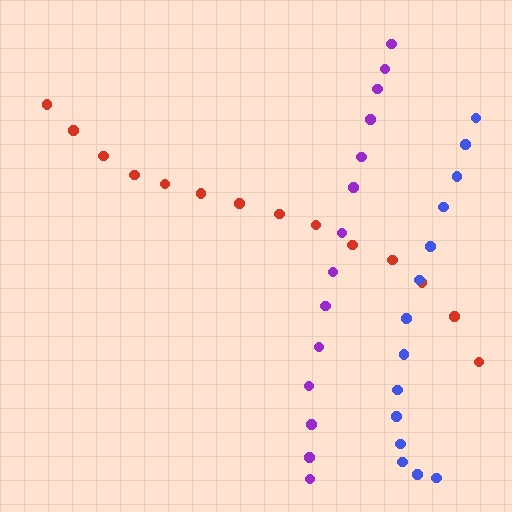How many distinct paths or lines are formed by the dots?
There are 3 distinct paths.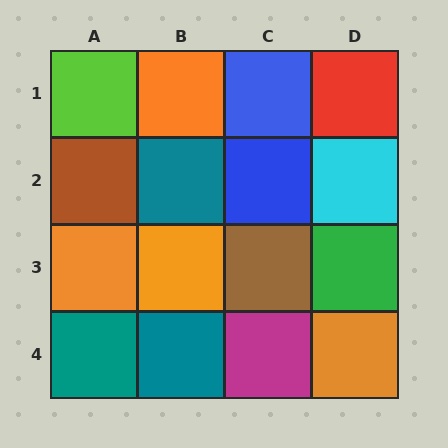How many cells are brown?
2 cells are brown.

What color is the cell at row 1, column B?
Orange.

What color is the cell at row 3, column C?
Brown.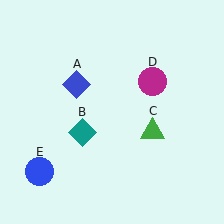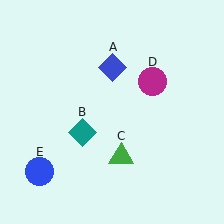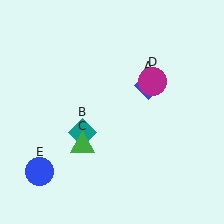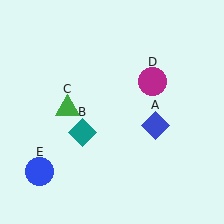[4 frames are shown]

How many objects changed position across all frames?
2 objects changed position: blue diamond (object A), green triangle (object C).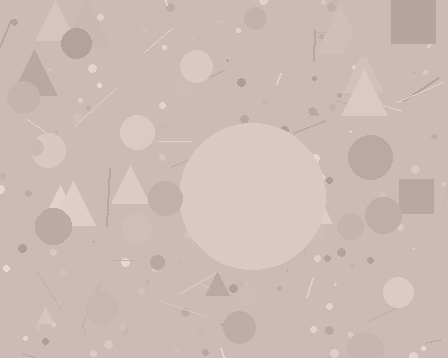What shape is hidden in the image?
A circle is hidden in the image.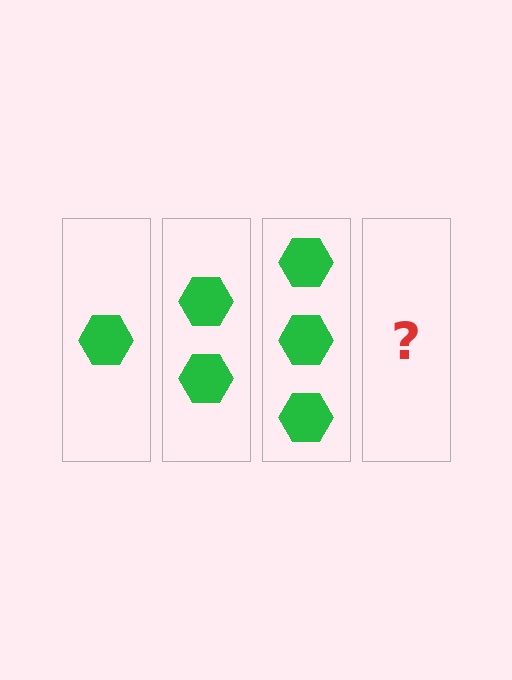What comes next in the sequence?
The next element should be 4 hexagons.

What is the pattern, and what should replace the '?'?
The pattern is that each step adds one more hexagon. The '?' should be 4 hexagons.